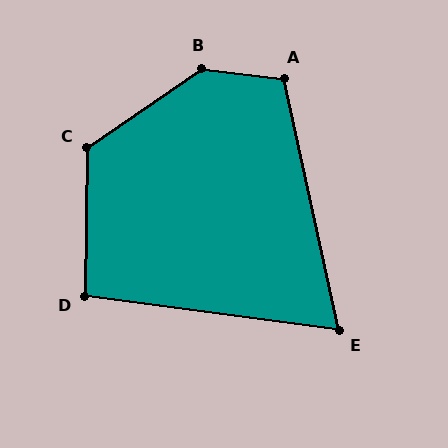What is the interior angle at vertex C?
Approximately 126 degrees (obtuse).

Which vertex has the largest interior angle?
B, at approximately 138 degrees.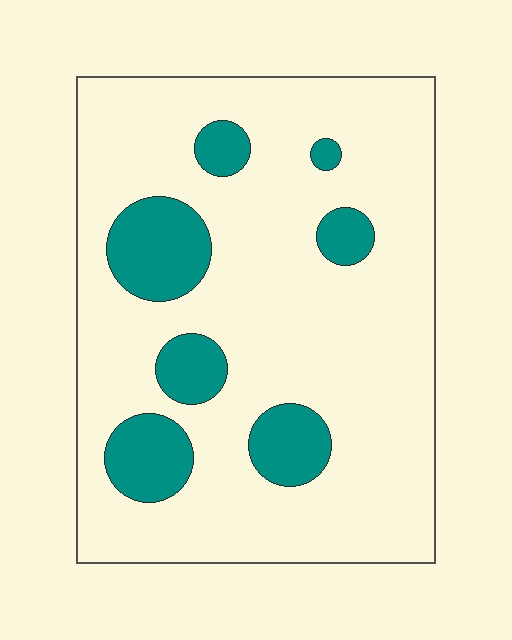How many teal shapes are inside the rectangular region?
7.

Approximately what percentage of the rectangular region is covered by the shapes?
Approximately 20%.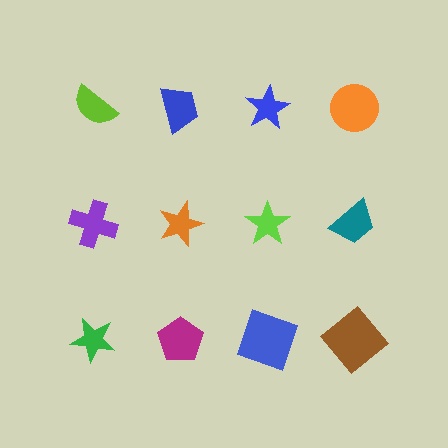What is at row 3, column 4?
A brown diamond.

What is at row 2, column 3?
A lime star.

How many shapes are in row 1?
4 shapes.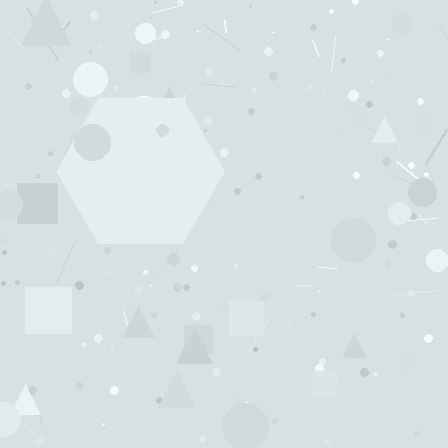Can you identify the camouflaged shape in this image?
The camouflaged shape is a hexagon.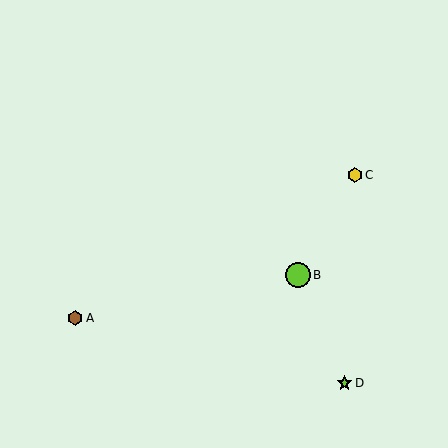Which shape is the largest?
The lime circle (labeled B) is the largest.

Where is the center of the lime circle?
The center of the lime circle is at (298, 275).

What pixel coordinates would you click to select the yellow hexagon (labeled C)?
Click at (355, 175) to select the yellow hexagon C.